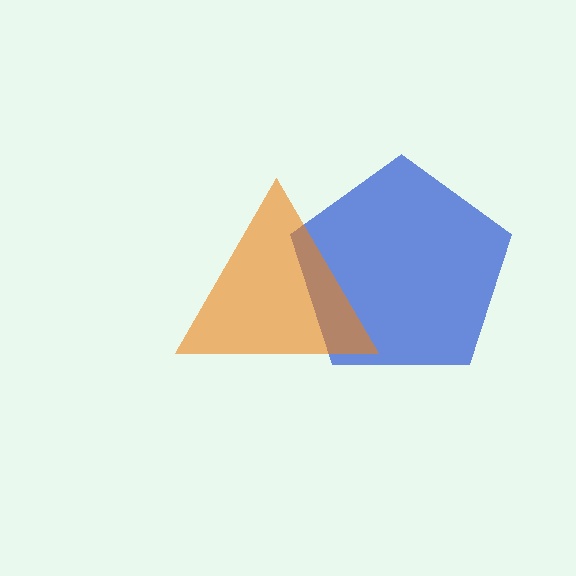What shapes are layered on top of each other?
The layered shapes are: a blue pentagon, an orange triangle.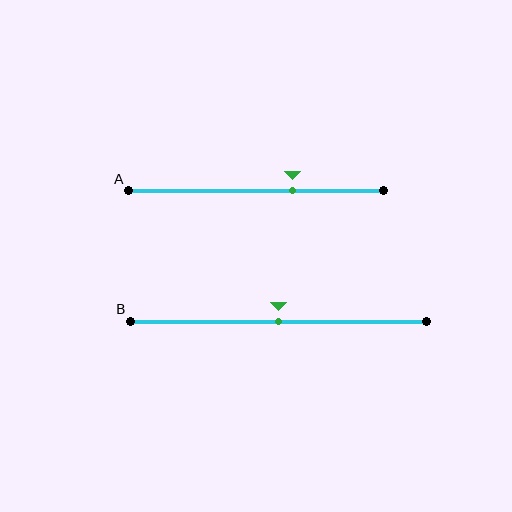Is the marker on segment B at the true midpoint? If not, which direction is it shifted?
Yes, the marker on segment B is at the true midpoint.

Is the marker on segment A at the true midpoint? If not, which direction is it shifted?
No, the marker on segment A is shifted to the right by about 14% of the segment length.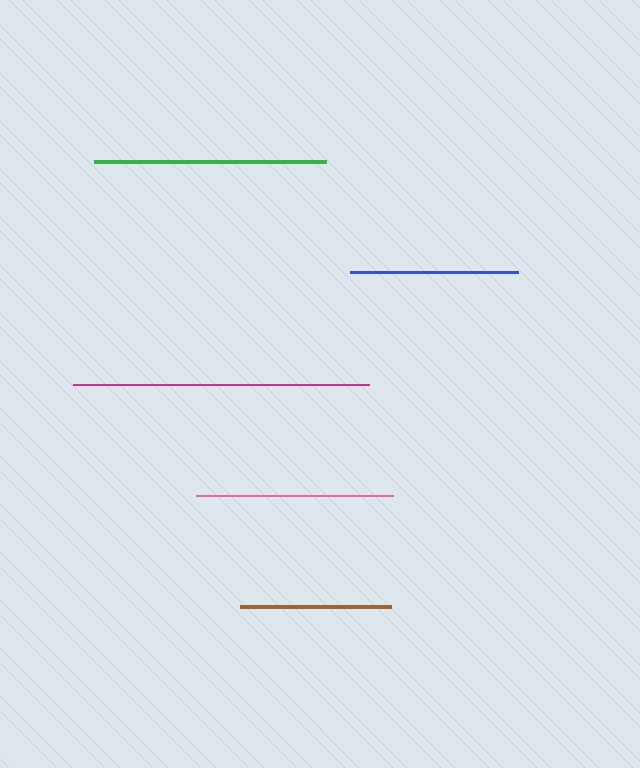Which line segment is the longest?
The magenta line is the longest at approximately 296 pixels.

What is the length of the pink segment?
The pink segment is approximately 197 pixels long.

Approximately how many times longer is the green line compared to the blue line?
The green line is approximately 1.4 times the length of the blue line.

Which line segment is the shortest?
The brown line is the shortest at approximately 151 pixels.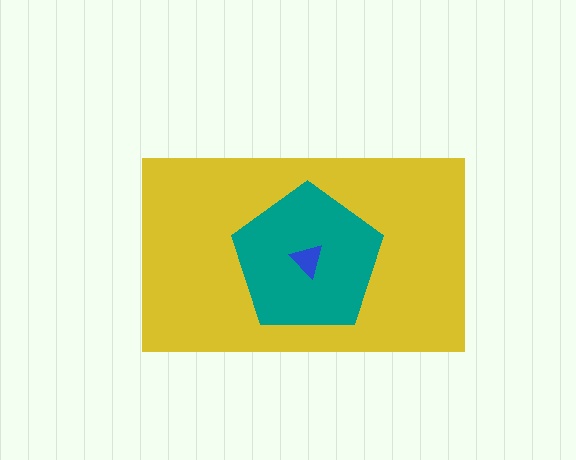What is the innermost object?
The blue triangle.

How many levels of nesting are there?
3.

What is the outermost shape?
The yellow rectangle.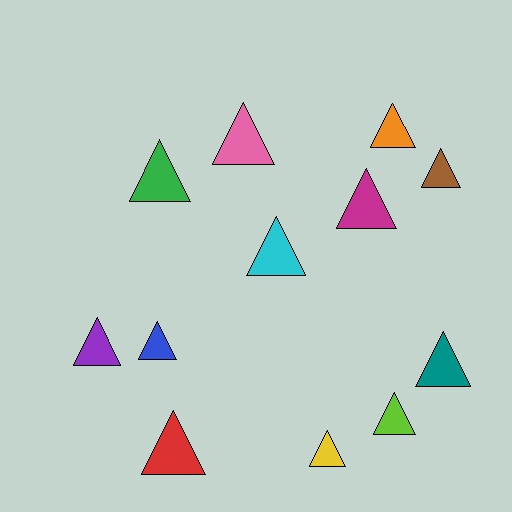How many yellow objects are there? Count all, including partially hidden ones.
There is 1 yellow object.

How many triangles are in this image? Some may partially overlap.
There are 12 triangles.